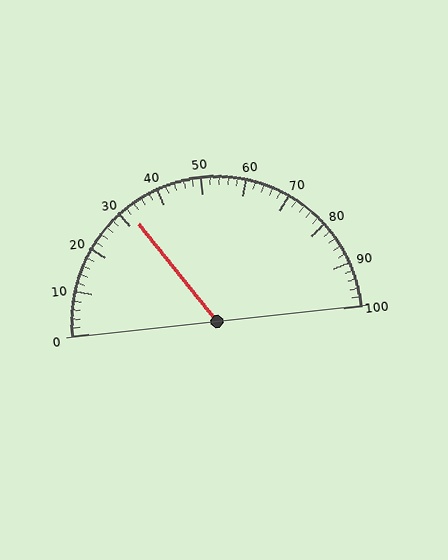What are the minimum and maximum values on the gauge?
The gauge ranges from 0 to 100.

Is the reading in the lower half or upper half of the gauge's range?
The reading is in the lower half of the range (0 to 100).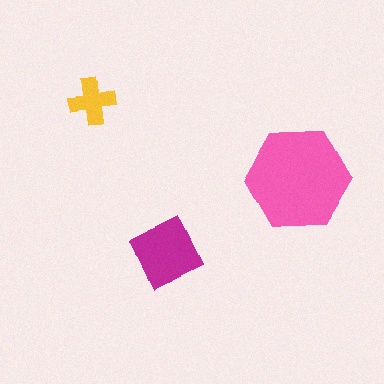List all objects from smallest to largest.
The yellow cross, the magenta square, the pink hexagon.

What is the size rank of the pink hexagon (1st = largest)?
1st.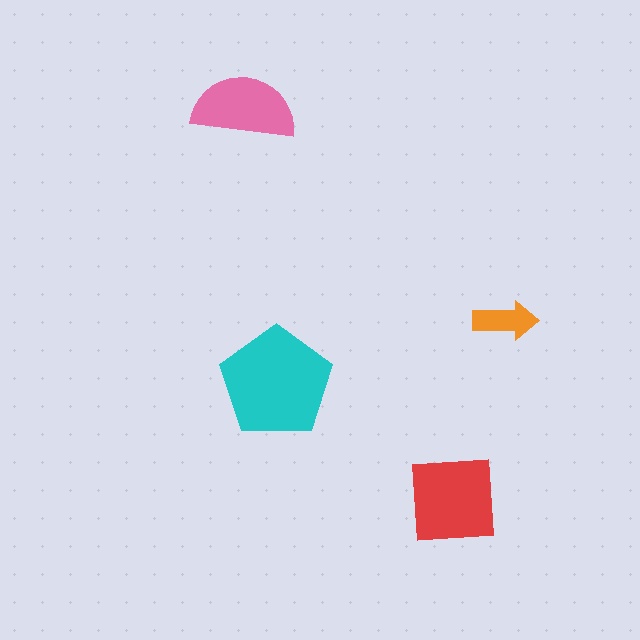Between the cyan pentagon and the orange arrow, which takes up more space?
The cyan pentagon.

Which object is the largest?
The cyan pentagon.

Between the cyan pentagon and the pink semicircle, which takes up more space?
The cyan pentagon.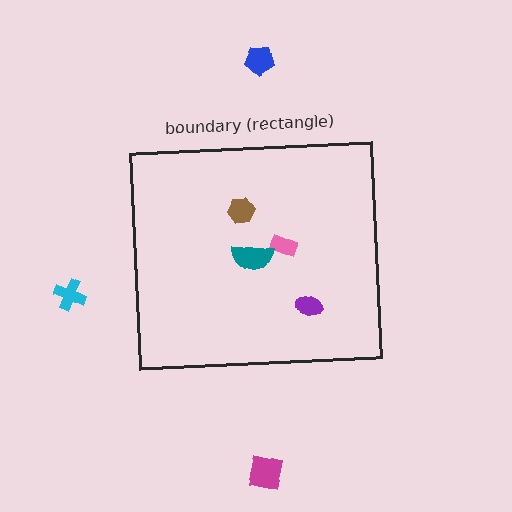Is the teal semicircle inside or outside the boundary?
Inside.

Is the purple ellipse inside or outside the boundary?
Inside.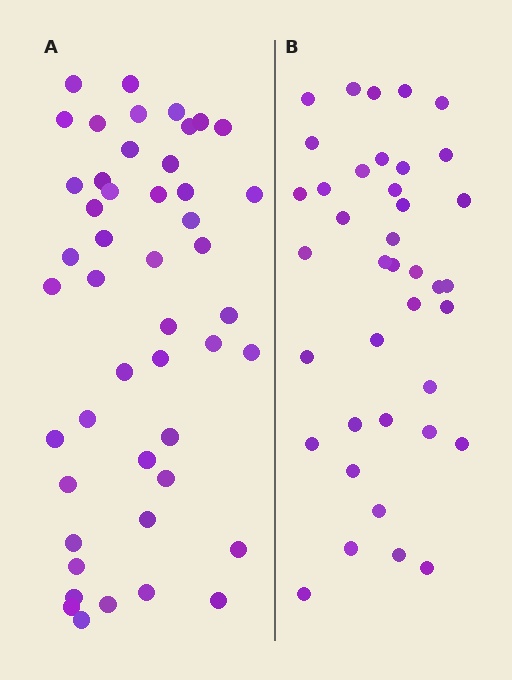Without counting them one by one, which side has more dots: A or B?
Region A (the left region) has more dots.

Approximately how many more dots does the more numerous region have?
Region A has roughly 8 or so more dots than region B.